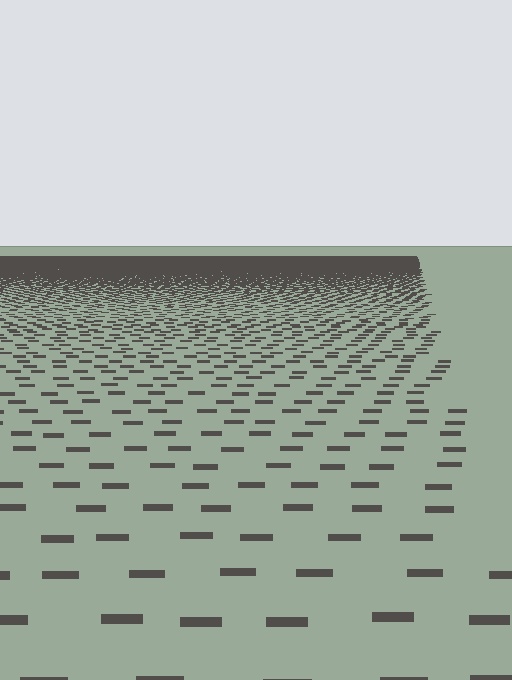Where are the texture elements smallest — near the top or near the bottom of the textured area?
Near the top.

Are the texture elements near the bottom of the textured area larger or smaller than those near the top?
Larger. Near the bottom, elements are closer to the viewer and appear at a bigger on-screen size.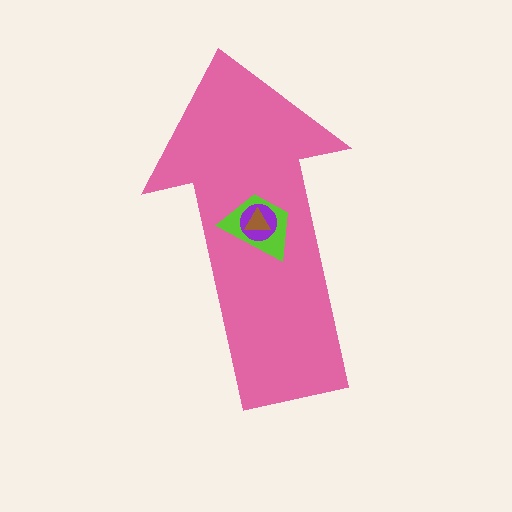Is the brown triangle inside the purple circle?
Yes.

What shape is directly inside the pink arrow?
The lime trapezoid.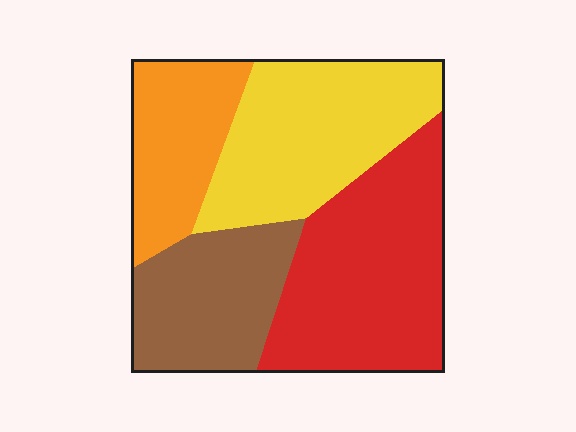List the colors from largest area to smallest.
From largest to smallest: red, yellow, brown, orange.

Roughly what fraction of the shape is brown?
Brown covers around 20% of the shape.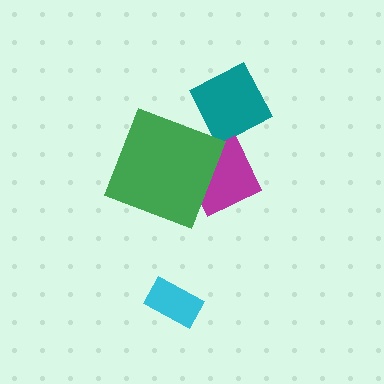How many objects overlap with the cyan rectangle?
0 objects overlap with the cyan rectangle.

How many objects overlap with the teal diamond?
0 objects overlap with the teal diamond.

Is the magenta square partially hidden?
Yes, it is partially covered by another shape.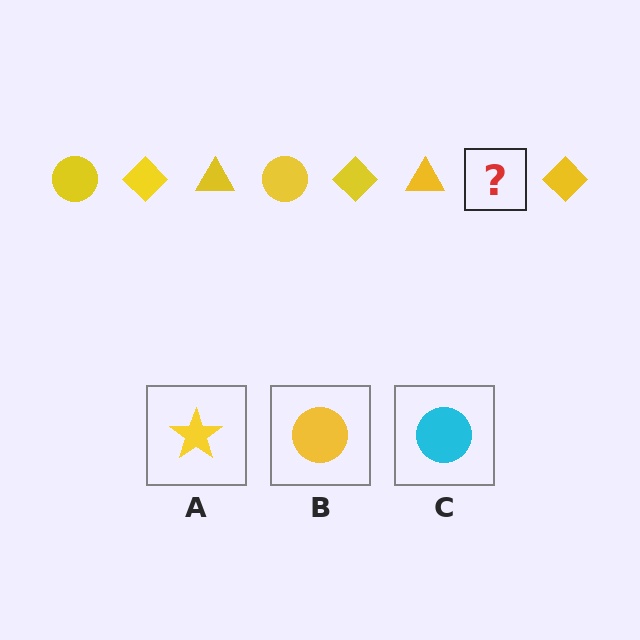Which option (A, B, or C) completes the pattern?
B.